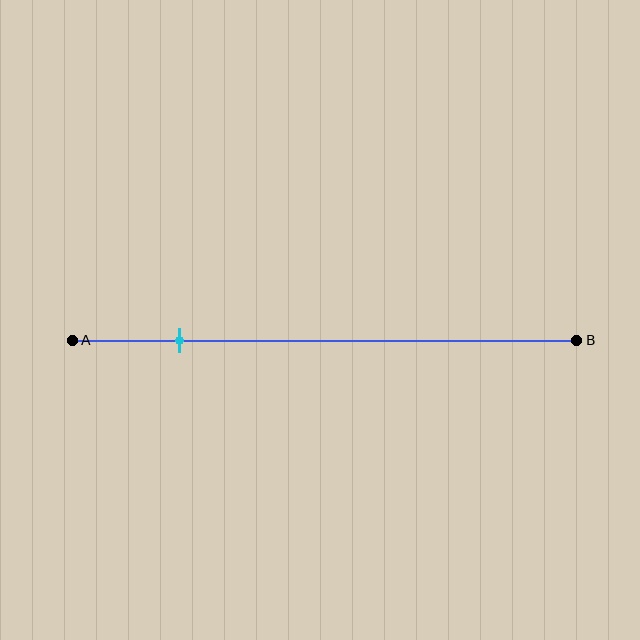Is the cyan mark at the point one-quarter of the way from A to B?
No, the mark is at about 20% from A, not at the 25% one-quarter point.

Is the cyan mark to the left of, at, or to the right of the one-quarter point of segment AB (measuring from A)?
The cyan mark is to the left of the one-quarter point of segment AB.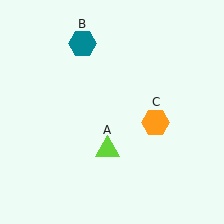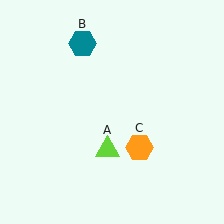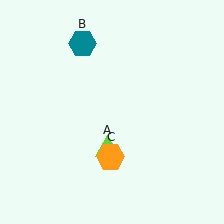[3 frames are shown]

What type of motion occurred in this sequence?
The orange hexagon (object C) rotated clockwise around the center of the scene.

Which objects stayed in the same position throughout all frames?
Lime triangle (object A) and teal hexagon (object B) remained stationary.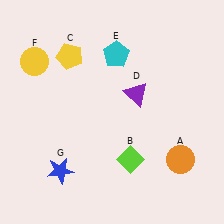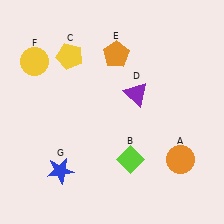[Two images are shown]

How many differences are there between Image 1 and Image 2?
There is 1 difference between the two images.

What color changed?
The pentagon (E) changed from cyan in Image 1 to orange in Image 2.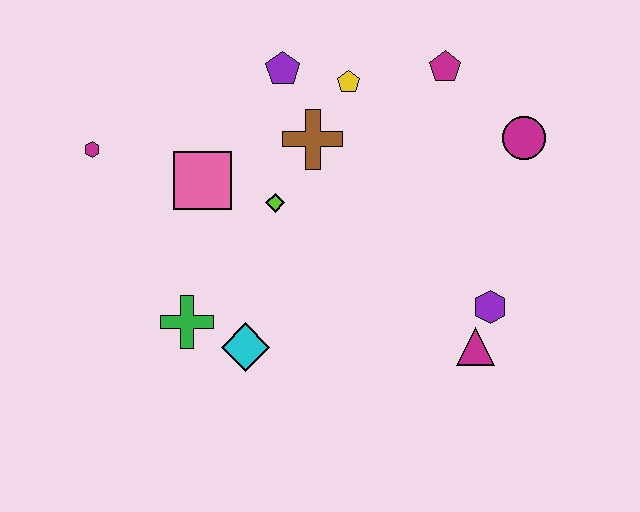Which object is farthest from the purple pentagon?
The magenta triangle is farthest from the purple pentagon.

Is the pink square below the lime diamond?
No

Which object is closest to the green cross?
The cyan diamond is closest to the green cross.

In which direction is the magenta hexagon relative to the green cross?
The magenta hexagon is above the green cross.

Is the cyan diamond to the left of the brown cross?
Yes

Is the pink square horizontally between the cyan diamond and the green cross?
Yes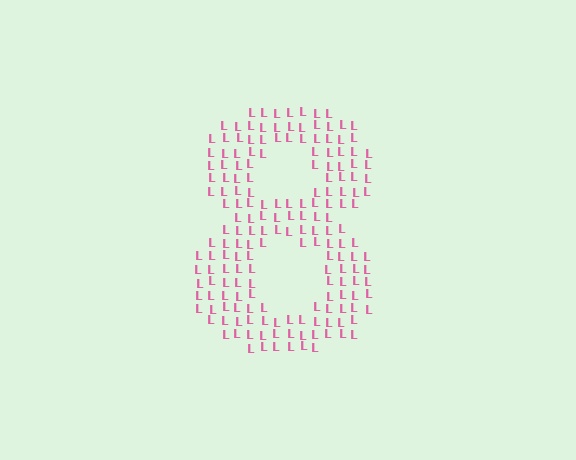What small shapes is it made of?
It is made of small letter L's.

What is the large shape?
The large shape is the digit 8.